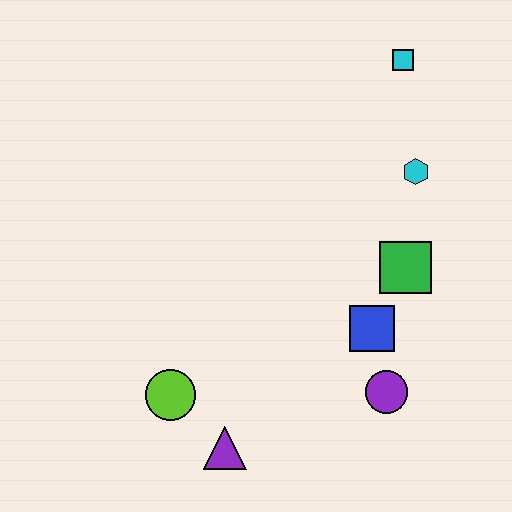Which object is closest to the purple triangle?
The lime circle is closest to the purple triangle.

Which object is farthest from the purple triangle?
The cyan square is farthest from the purple triangle.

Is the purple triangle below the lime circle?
Yes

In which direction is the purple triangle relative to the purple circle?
The purple triangle is to the left of the purple circle.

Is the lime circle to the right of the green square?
No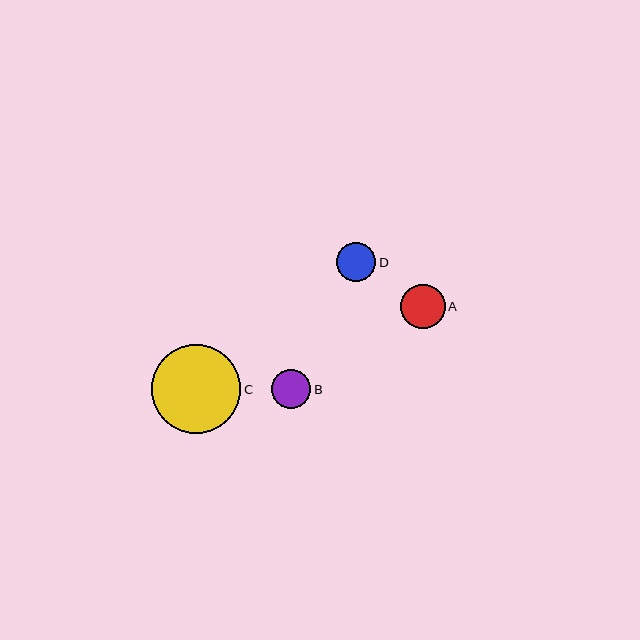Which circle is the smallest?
Circle D is the smallest with a size of approximately 39 pixels.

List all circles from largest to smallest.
From largest to smallest: C, A, B, D.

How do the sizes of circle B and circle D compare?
Circle B and circle D are approximately the same size.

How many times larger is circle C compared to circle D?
Circle C is approximately 2.3 times the size of circle D.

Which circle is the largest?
Circle C is the largest with a size of approximately 89 pixels.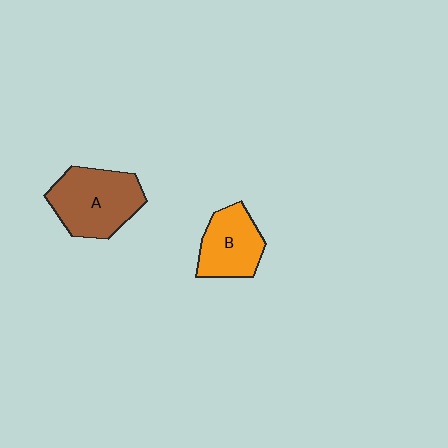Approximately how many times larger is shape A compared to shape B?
Approximately 1.4 times.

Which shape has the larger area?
Shape A (brown).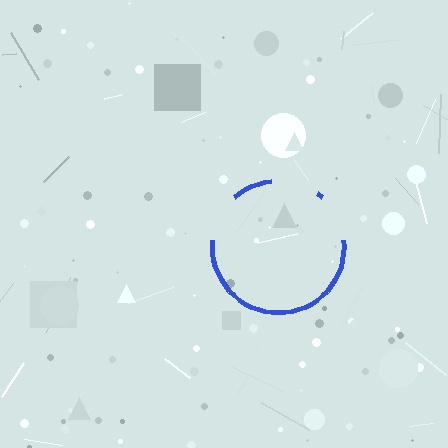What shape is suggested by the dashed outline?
The dashed outline suggests a circle.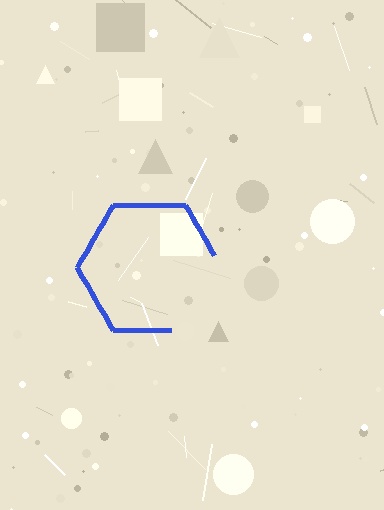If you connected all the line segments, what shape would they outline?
They would outline a hexagon.